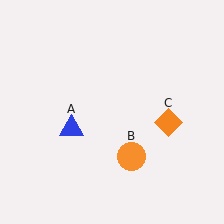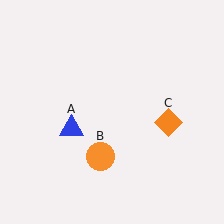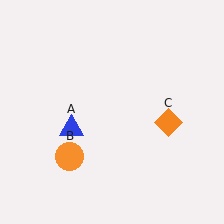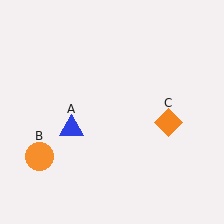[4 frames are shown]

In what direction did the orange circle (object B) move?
The orange circle (object B) moved left.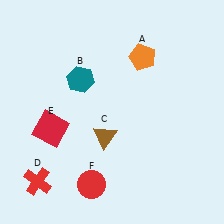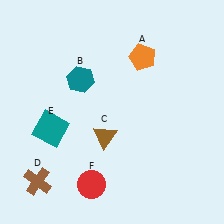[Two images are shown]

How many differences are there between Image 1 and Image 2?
There are 2 differences between the two images.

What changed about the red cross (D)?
In Image 1, D is red. In Image 2, it changed to brown.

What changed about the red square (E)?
In Image 1, E is red. In Image 2, it changed to teal.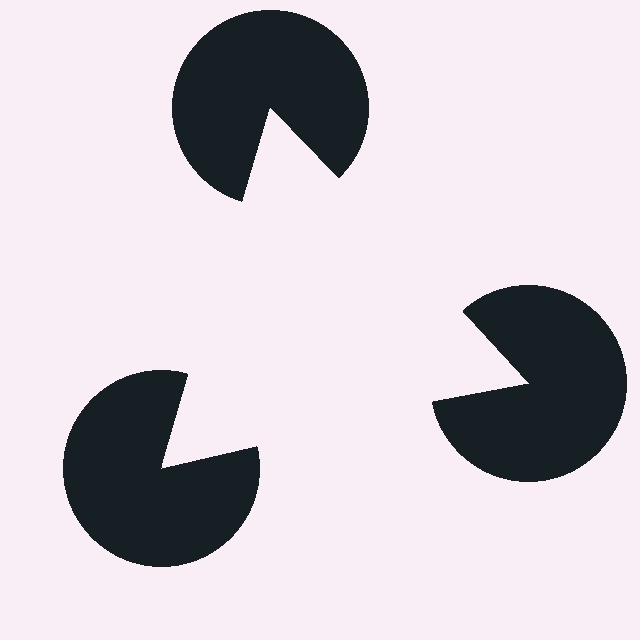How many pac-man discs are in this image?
There are 3 — one at each vertex of the illusory triangle.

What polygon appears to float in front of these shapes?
An illusory triangle — its edges are inferred from the aligned wedge cuts in the pac-man discs, not physically drawn.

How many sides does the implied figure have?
3 sides.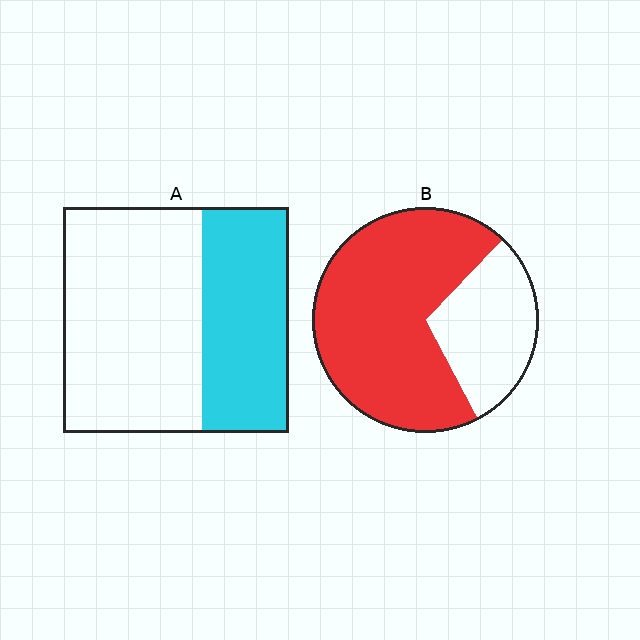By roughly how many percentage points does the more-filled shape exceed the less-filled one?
By roughly 30 percentage points (B over A).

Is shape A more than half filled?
No.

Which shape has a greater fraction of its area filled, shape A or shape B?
Shape B.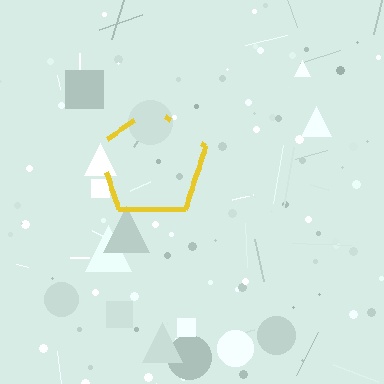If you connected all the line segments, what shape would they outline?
They would outline a pentagon.